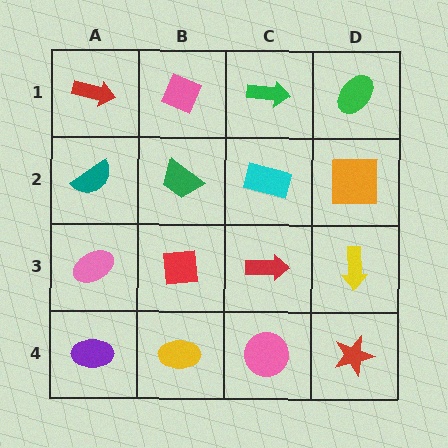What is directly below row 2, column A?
A pink ellipse.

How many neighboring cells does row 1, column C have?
3.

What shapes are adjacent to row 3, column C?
A cyan rectangle (row 2, column C), a pink circle (row 4, column C), a red square (row 3, column B), a yellow arrow (row 3, column D).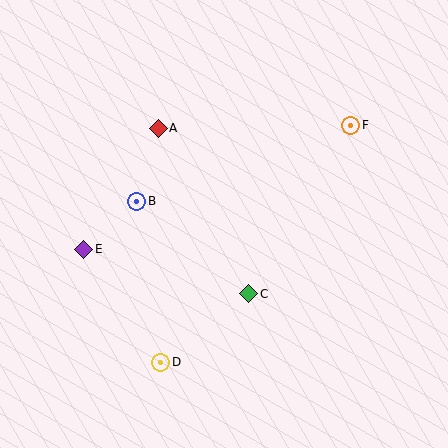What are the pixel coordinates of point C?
Point C is at (249, 294).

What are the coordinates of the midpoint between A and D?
The midpoint between A and D is at (160, 245).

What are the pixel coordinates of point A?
Point A is at (158, 128).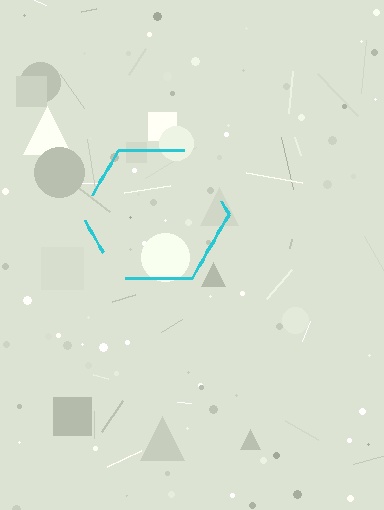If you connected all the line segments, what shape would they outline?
They would outline a hexagon.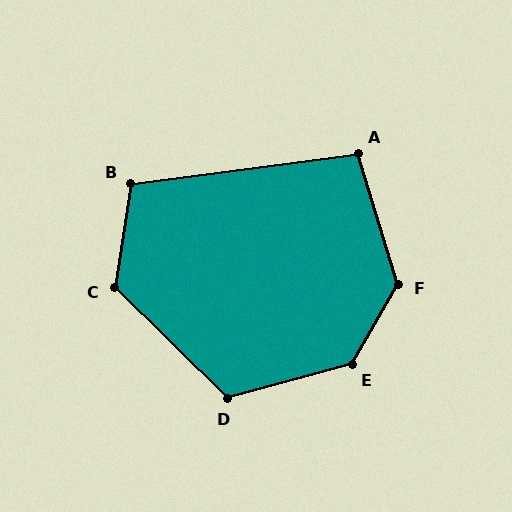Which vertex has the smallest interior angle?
A, at approximately 99 degrees.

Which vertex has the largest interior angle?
E, at approximately 135 degrees.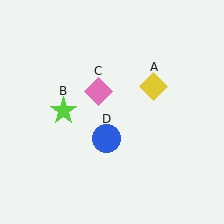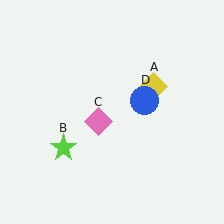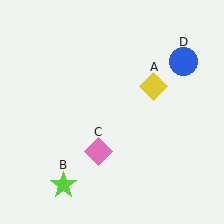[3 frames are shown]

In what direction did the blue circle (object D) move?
The blue circle (object D) moved up and to the right.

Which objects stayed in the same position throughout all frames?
Yellow diamond (object A) remained stationary.